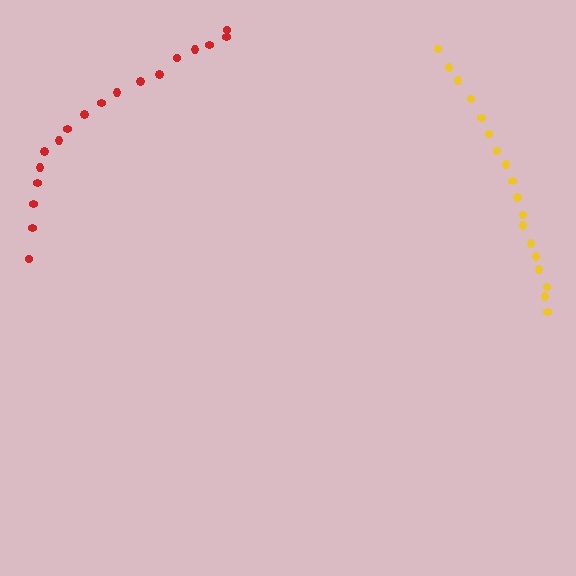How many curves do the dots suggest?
There are 2 distinct paths.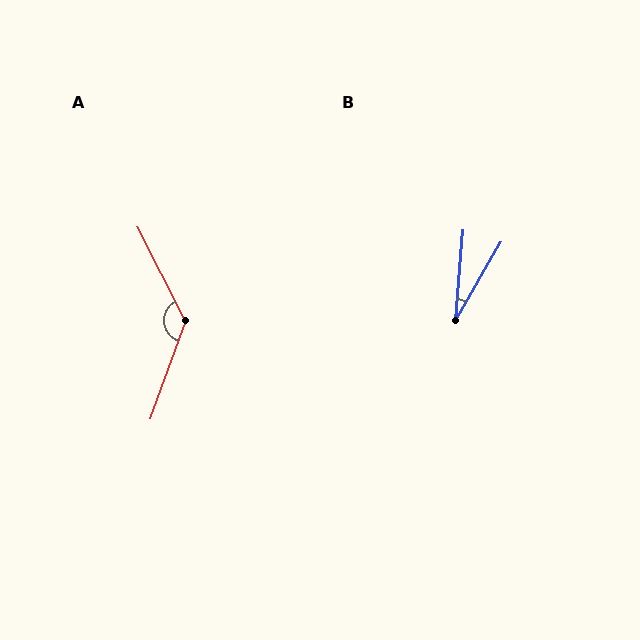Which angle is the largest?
A, at approximately 133 degrees.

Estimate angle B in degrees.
Approximately 26 degrees.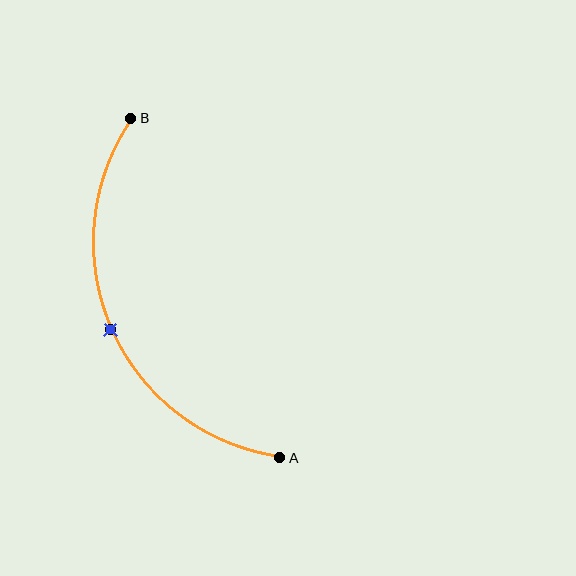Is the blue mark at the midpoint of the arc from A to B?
Yes. The blue mark lies on the arc at equal arc-length from both A and B — it is the arc midpoint.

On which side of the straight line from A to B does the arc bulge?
The arc bulges to the left of the straight line connecting A and B.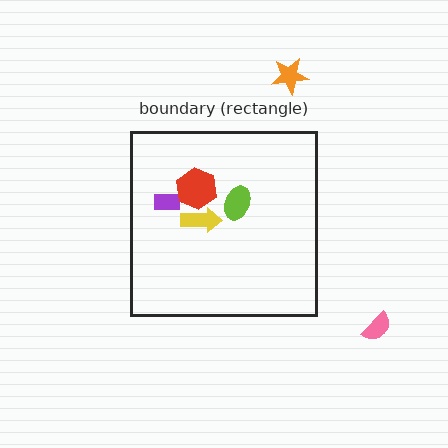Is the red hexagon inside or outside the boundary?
Inside.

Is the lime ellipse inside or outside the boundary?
Inside.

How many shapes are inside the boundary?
4 inside, 2 outside.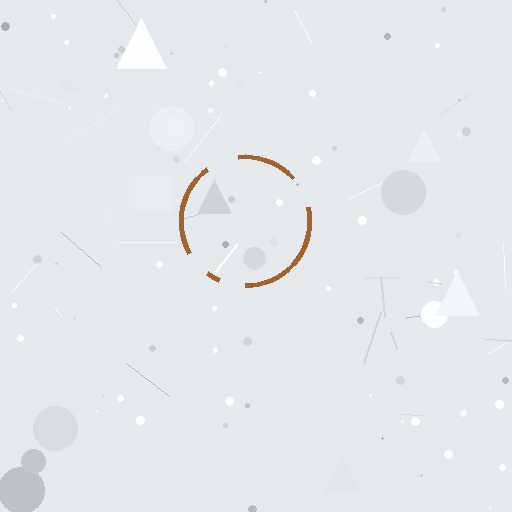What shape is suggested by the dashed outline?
The dashed outline suggests a circle.